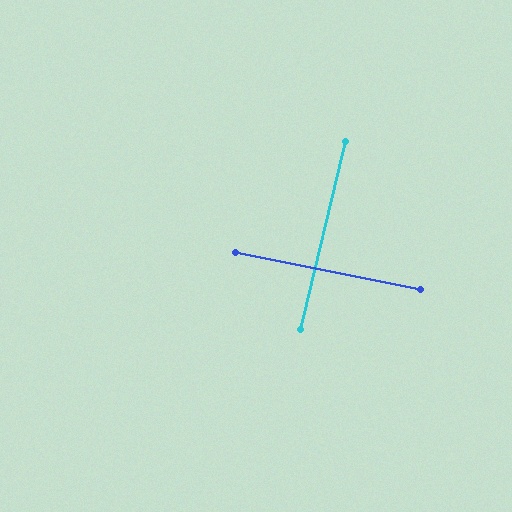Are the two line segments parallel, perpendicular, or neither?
Perpendicular — they meet at approximately 88°.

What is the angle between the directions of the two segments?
Approximately 88 degrees.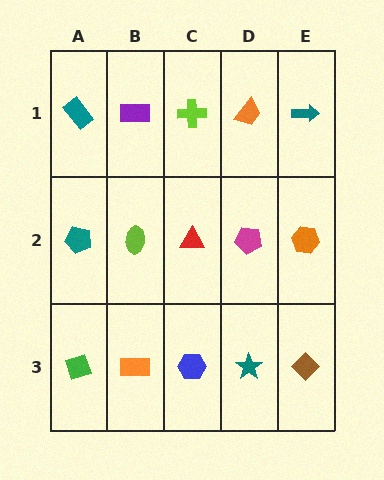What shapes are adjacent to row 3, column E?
An orange hexagon (row 2, column E), a teal star (row 3, column D).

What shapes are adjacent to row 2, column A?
A teal rectangle (row 1, column A), a green diamond (row 3, column A), a lime ellipse (row 2, column B).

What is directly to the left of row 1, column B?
A teal rectangle.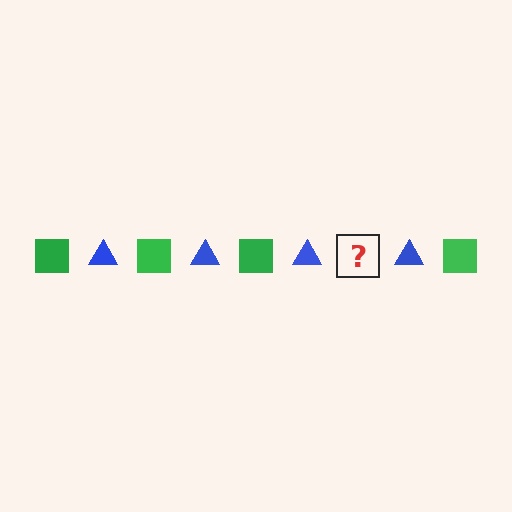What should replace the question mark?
The question mark should be replaced with a green square.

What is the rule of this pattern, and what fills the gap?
The rule is that the pattern alternates between green square and blue triangle. The gap should be filled with a green square.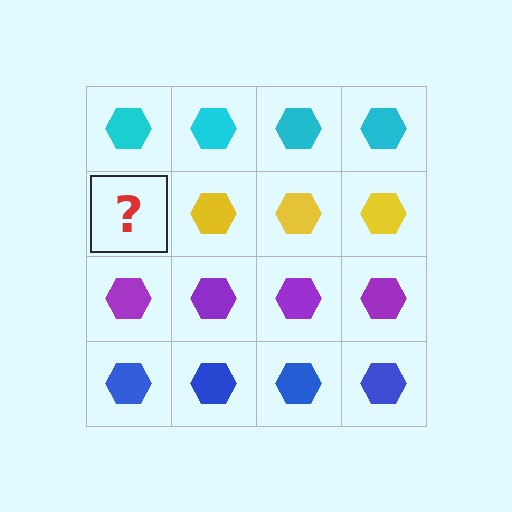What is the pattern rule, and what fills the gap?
The rule is that each row has a consistent color. The gap should be filled with a yellow hexagon.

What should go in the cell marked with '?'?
The missing cell should contain a yellow hexagon.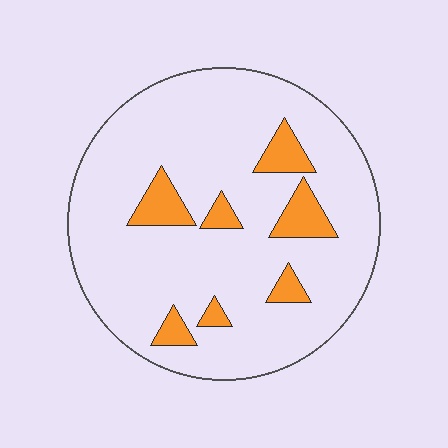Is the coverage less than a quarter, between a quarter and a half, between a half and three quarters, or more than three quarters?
Less than a quarter.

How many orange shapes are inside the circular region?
7.